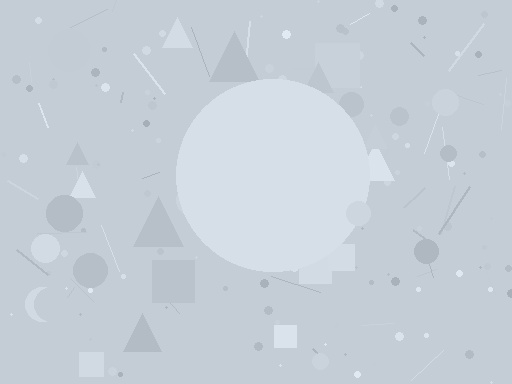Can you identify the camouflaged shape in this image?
The camouflaged shape is a circle.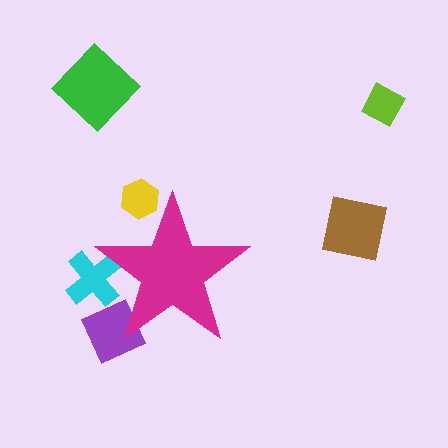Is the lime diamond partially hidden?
No, the lime diamond is fully visible.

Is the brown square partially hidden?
No, the brown square is fully visible.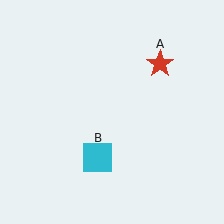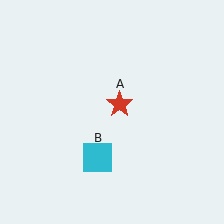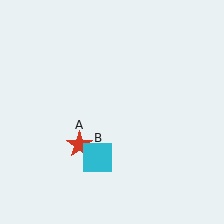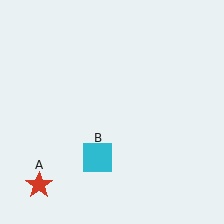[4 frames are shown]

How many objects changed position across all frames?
1 object changed position: red star (object A).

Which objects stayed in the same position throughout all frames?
Cyan square (object B) remained stationary.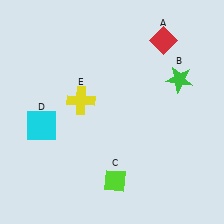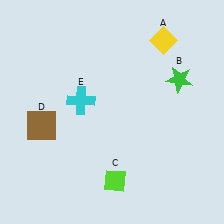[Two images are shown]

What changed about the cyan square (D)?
In Image 1, D is cyan. In Image 2, it changed to brown.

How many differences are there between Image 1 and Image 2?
There are 3 differences between the two images.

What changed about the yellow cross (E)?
In Image 1, E is yellow. In Image 2, it changed to cyan.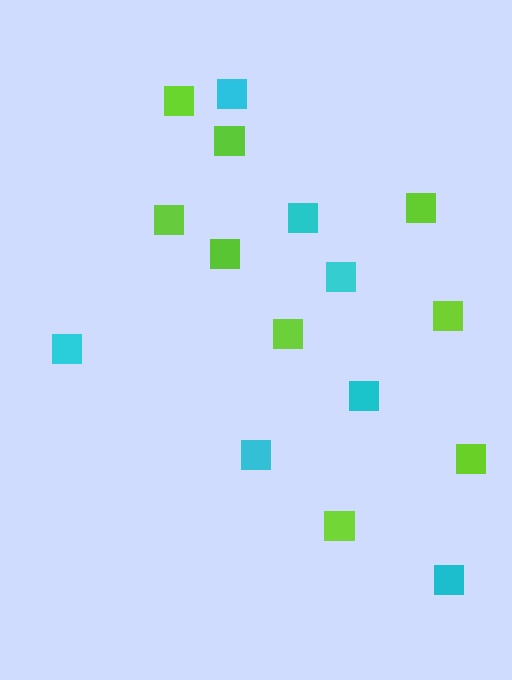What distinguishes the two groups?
There are 2 groups: one group of cyan squares (7) and one group of lime squares (9).